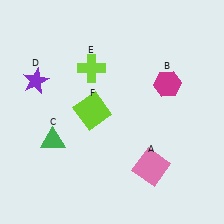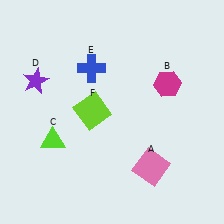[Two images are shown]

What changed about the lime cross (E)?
In Image 1, E is lime. In Image 2, it changed to blue.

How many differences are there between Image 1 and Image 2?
There are 2 differences between the two images.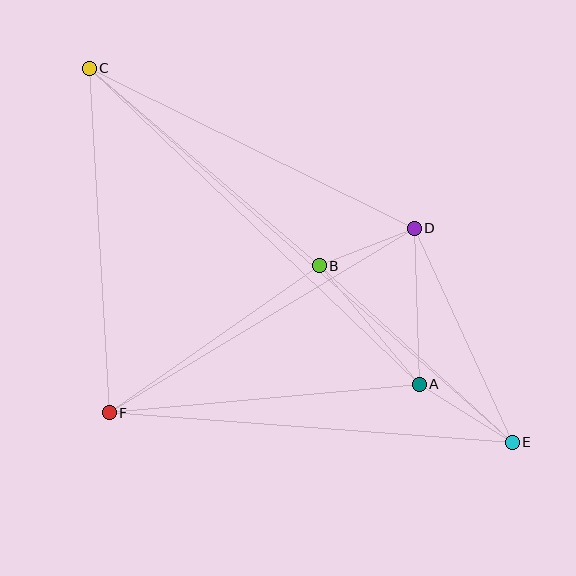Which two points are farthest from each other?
Points C and E are farthest from each other.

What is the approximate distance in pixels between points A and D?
The distance between A and D is approximately 156 pixels.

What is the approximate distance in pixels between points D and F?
The distance between D and F is approximately 356 pixels.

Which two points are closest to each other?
Points B and D are closest to each other.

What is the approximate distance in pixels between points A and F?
The distance between A and F is approximately 312 pixels.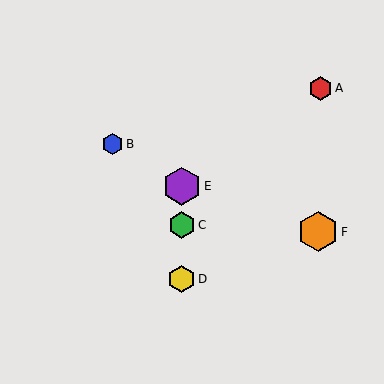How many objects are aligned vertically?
3 objects (C, D, E) are aligned vertically.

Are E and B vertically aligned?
No, E is at x≈182 and B is at x≈113.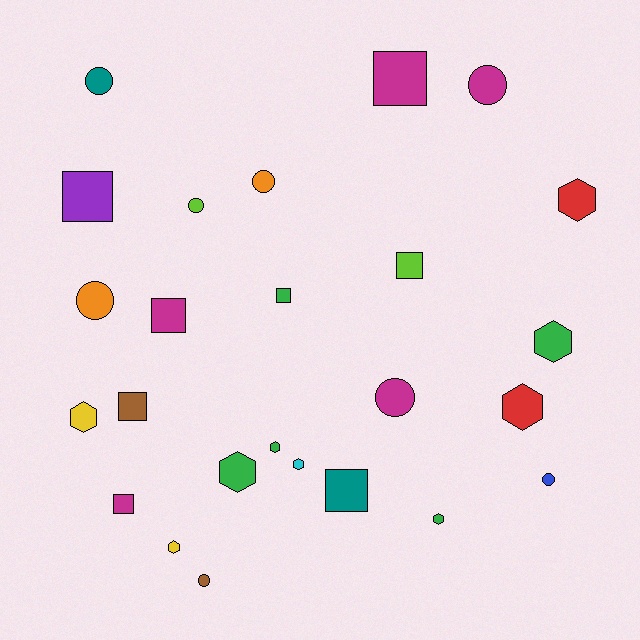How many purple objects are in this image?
There is 1 purple object.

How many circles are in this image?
There are 8 circles.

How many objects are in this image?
There are 25 objects.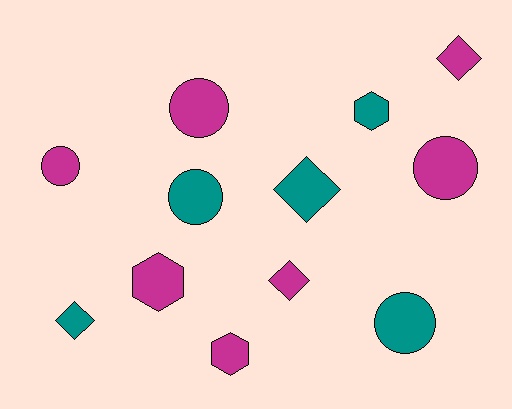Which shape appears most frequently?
Circle, with 5 objects.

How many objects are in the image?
There are 12 objects.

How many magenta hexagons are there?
There are 2 magenta hexagons.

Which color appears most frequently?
Magenta, with 7 objects.